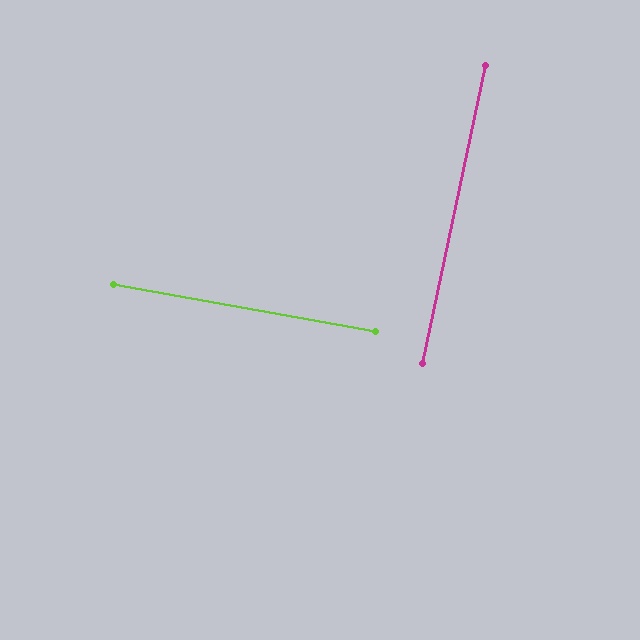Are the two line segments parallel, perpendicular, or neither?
Perpendicular — they meet at approximately 88°.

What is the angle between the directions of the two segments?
Approximately 88 degrees.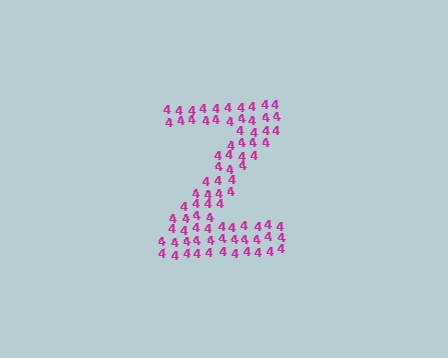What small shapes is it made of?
It is made of small digit 4's.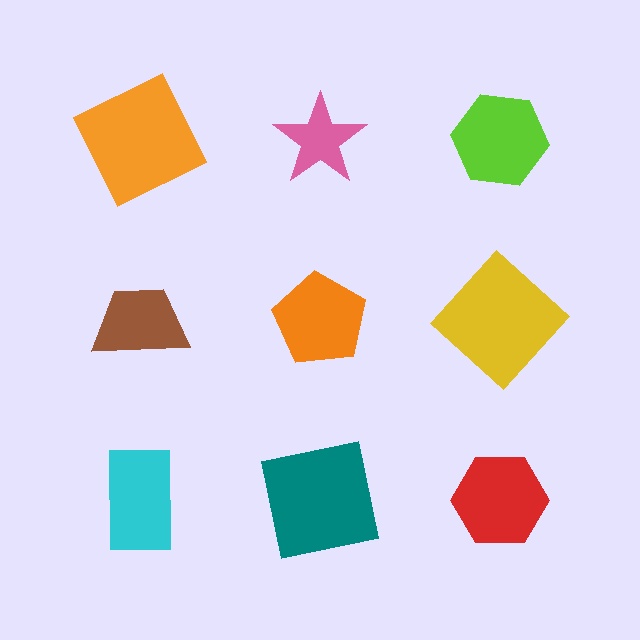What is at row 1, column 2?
A pink star.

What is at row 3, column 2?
A teal square.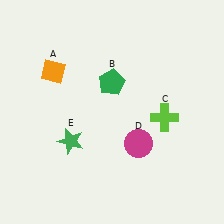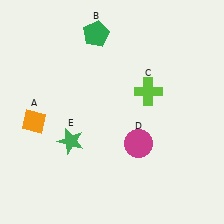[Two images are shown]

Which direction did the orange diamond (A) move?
The orange diamond (A) moved down.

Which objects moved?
The objects that moved are: the orange diamond (A), the green pentagon (B), the lime cross (C).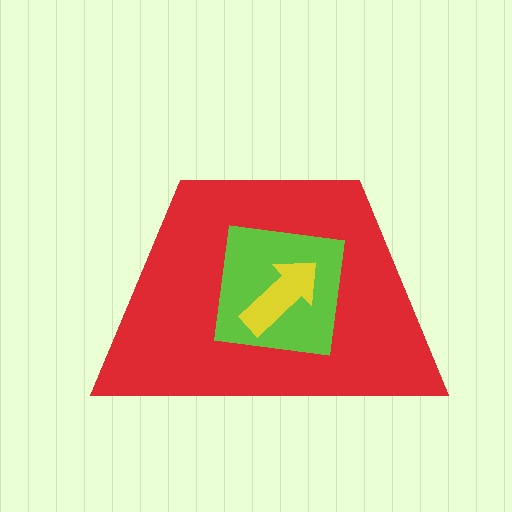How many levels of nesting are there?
3.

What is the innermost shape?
The yellow arrow.